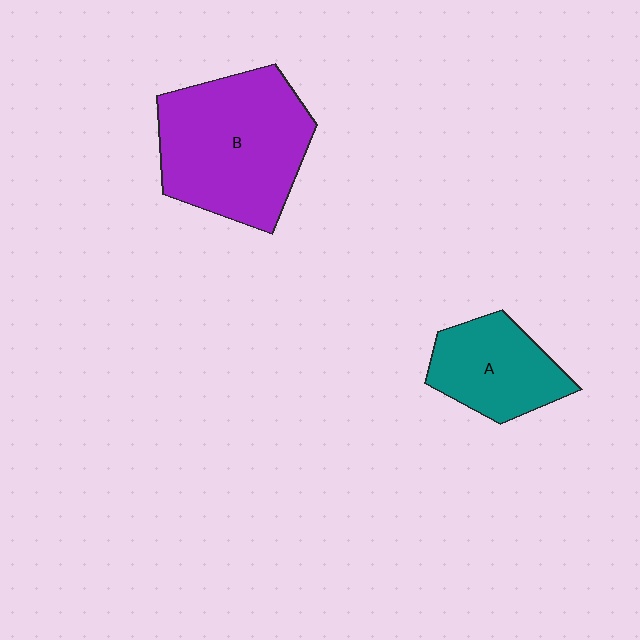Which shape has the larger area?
Shape B (purple).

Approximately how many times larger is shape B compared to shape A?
Approximately 1.8 times.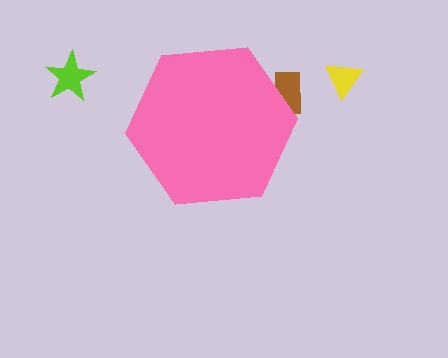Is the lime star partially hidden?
No, the lime star is fully visible.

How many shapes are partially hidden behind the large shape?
1 shape is partially hidden.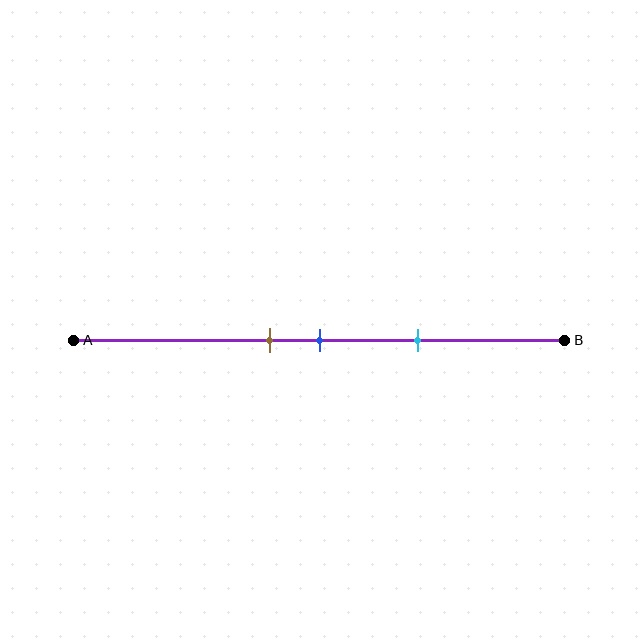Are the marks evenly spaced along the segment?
Yes, the marks are approximately evenly spaced.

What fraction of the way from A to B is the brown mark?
The brown mark is approximately 40% (0.4) of the way from A to B.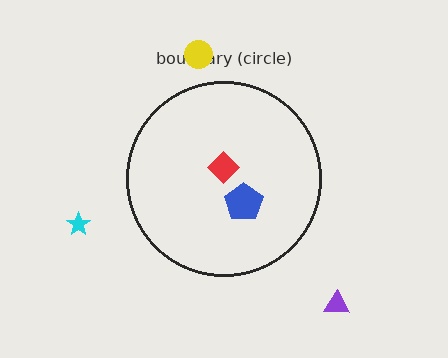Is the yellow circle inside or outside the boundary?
Outside.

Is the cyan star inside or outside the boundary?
Outside.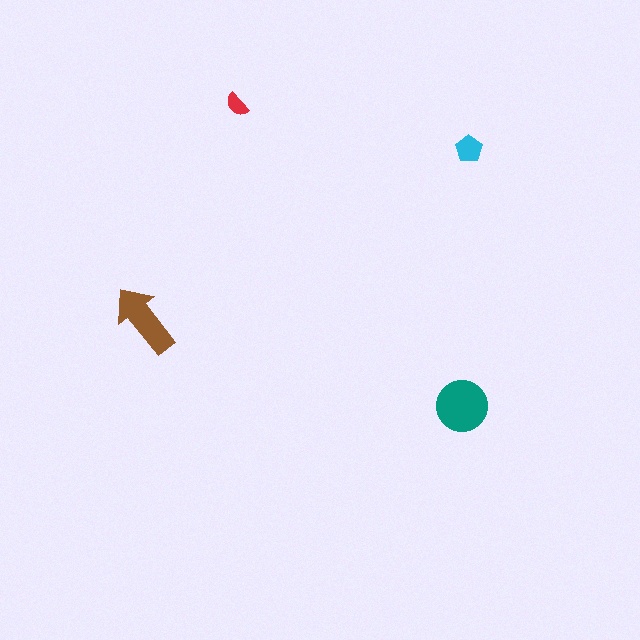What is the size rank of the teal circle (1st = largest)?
1st.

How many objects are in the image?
There are 4 objects in the image.